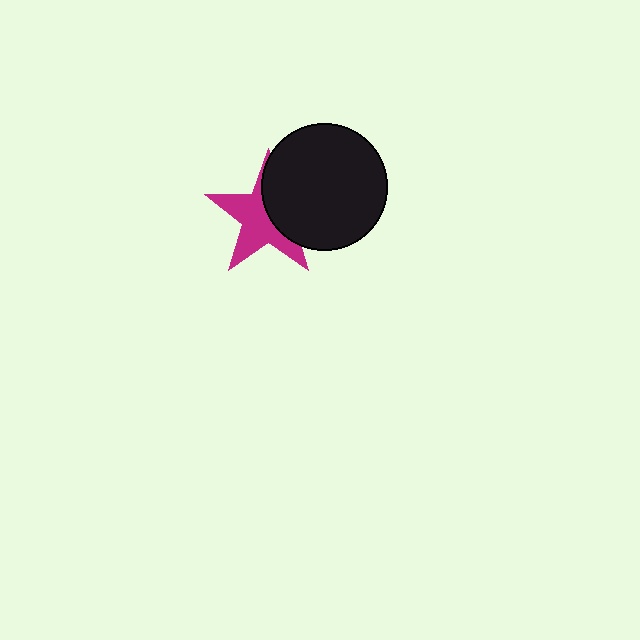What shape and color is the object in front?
The object in front is a black circle.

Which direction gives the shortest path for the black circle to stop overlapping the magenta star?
Moving right gives the shortest separation.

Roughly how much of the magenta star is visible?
About half of it is visible (roughly 57%).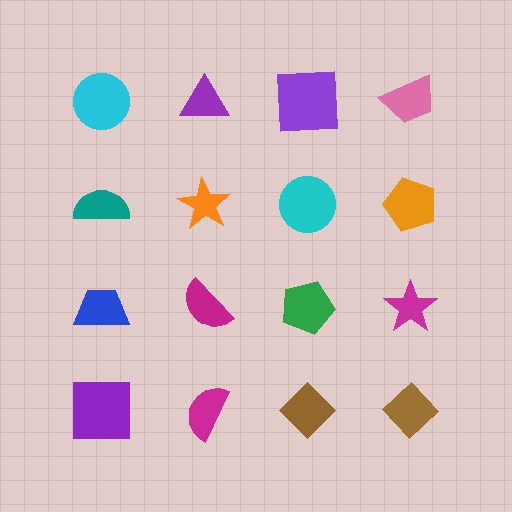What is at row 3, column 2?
A magenta semicircle.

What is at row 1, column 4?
A pink trapezoid.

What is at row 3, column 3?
A green pentagon.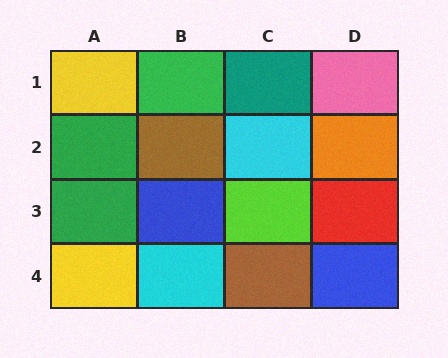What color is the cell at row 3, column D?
Red.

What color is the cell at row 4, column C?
Brown.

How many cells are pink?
1 cell is pink.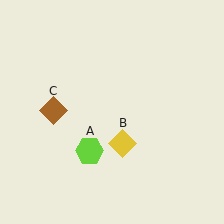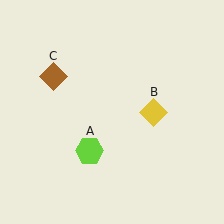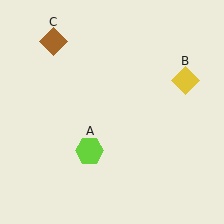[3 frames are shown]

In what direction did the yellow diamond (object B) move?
The yellow diamond (object B) moved up and to the right.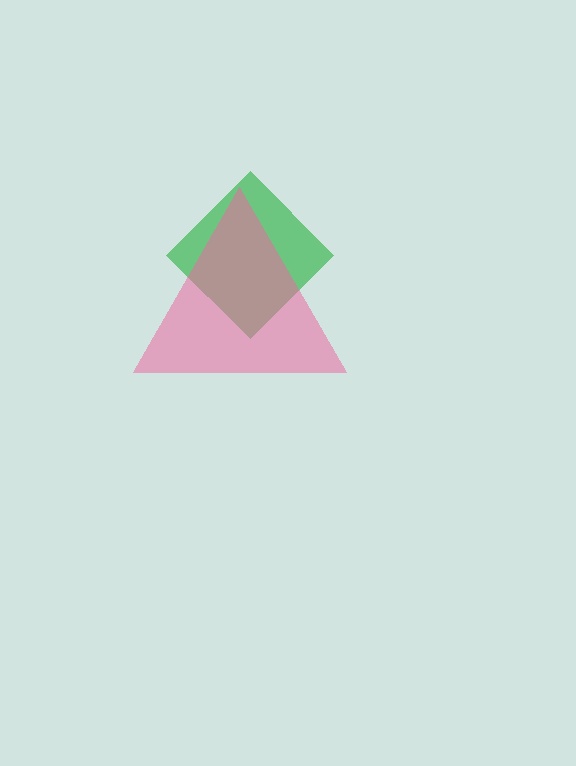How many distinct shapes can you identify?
There are 2 distinct shapes: a green diamond, a pink triangle.